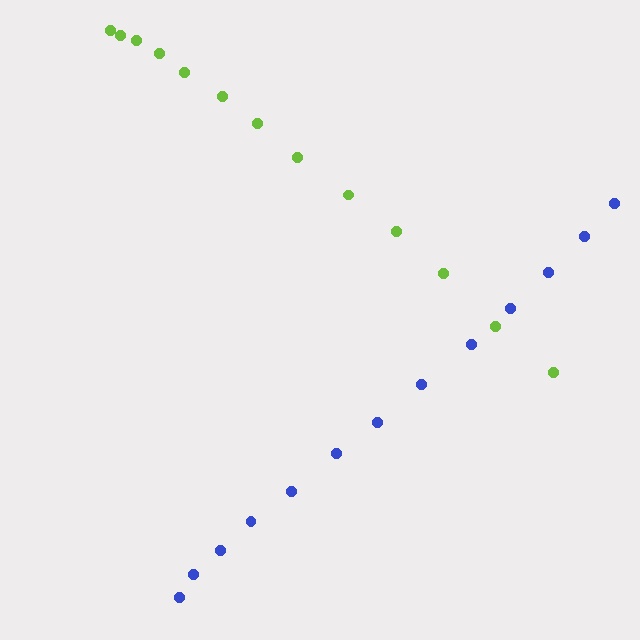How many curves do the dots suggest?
There are 2 distinct paths.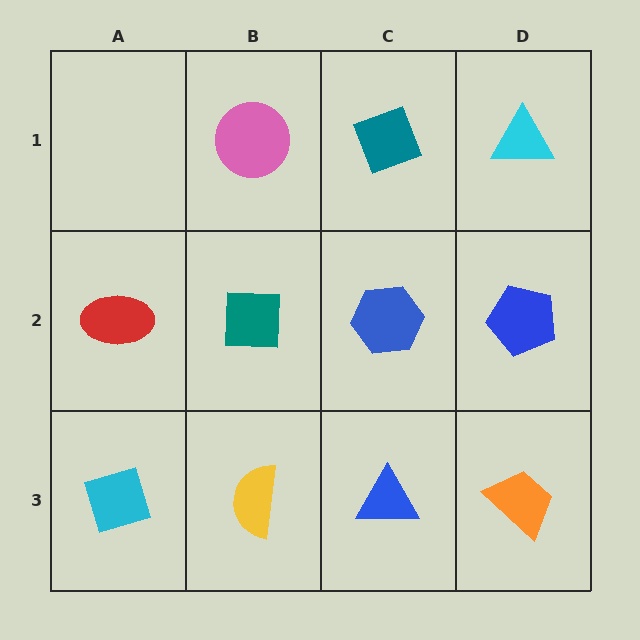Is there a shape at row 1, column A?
No, that cell is empty.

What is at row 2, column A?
A red ellipse.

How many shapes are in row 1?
3 shapes.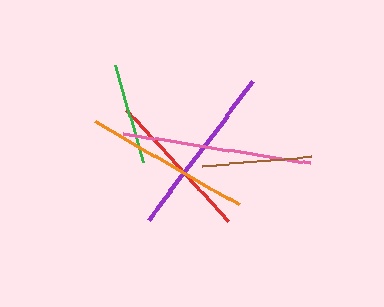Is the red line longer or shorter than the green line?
The red line is longer than the green line.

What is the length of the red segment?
The red segment is approximately 150 pixels long.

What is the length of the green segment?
The green segment is approximately 101 pixels long.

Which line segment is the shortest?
The green line is the shortest at approximately 101 pixels.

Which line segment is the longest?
The pink line is the longest at approximately 190 pixels.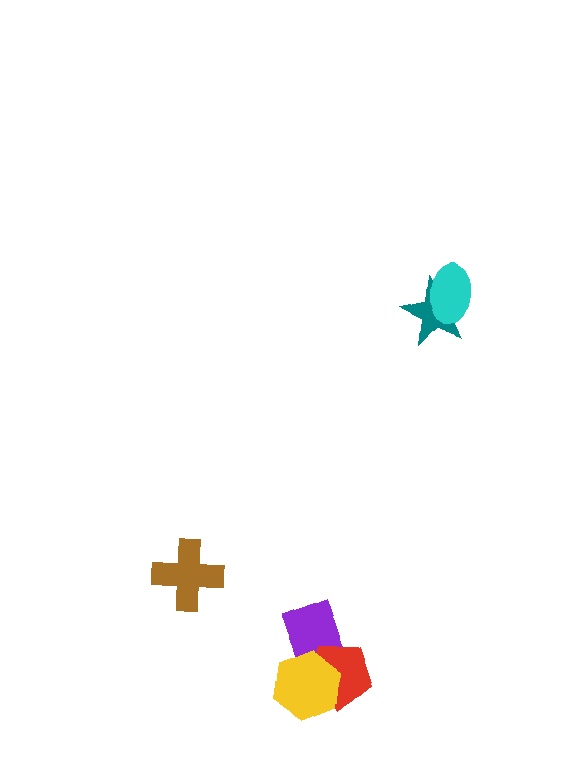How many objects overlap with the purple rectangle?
2 objects overlap with the purple rectangle.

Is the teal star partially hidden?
Yes, it is partially covered by another shape.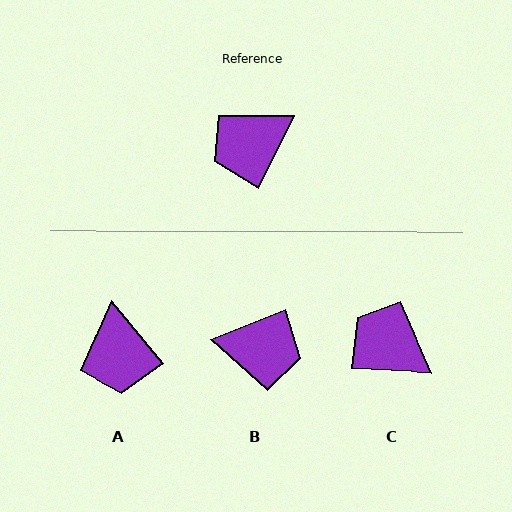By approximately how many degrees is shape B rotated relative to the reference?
Approximately 138 degrees counter-clockwise.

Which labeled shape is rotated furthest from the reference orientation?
B, about 138 degrees away.